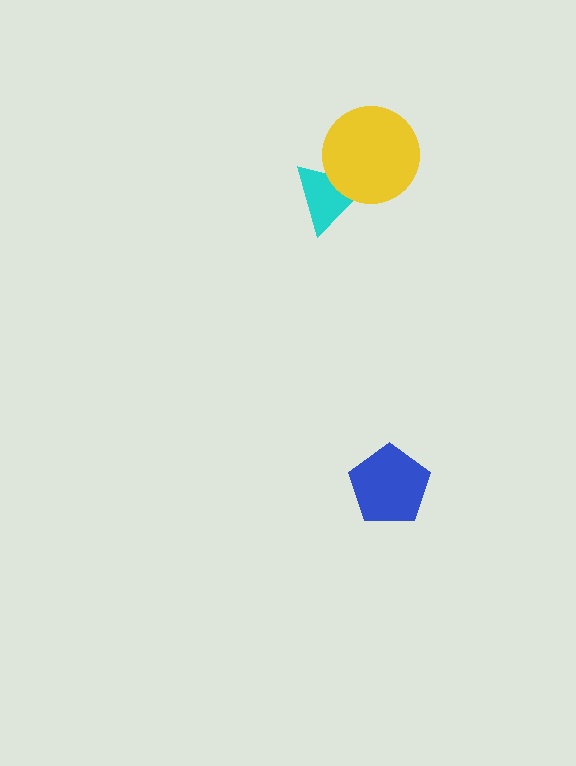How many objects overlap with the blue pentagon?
0 objects overlap with the blue pentagon.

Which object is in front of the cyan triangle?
The yellow circle is in front of the cyan triangle.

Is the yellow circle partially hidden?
No, no other shape covers it.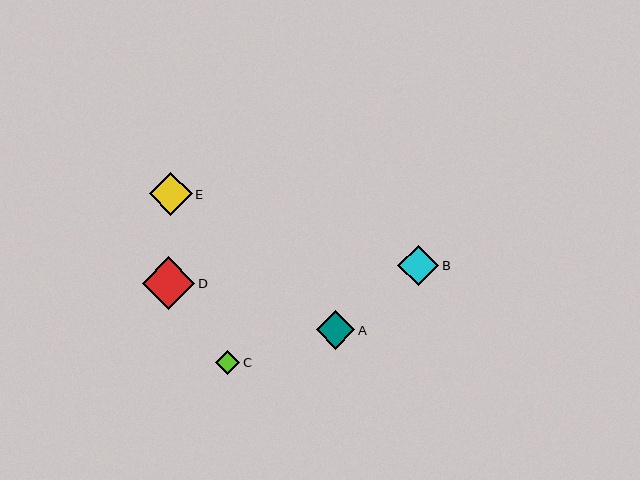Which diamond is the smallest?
Diamond C is the smallest with a size of approximately 24 pixels.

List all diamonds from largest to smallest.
From largest to smallest: D, E, B, A, C.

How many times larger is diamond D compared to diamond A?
Diamond D is approximately 1.3 times the size of diamond A.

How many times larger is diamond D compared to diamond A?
Diamond D is approximately 1.3 times the size of diamond A.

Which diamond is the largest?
Diamond D is the largest with a size of approximately 52 pixels.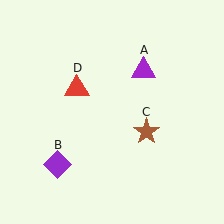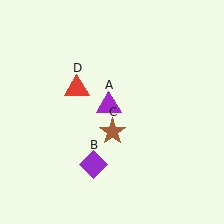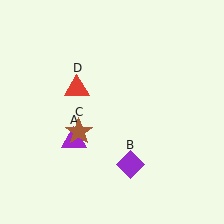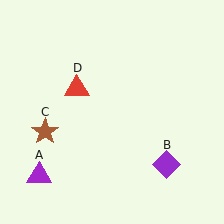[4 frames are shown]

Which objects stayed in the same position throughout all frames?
Red triangle (object D) remained stationary.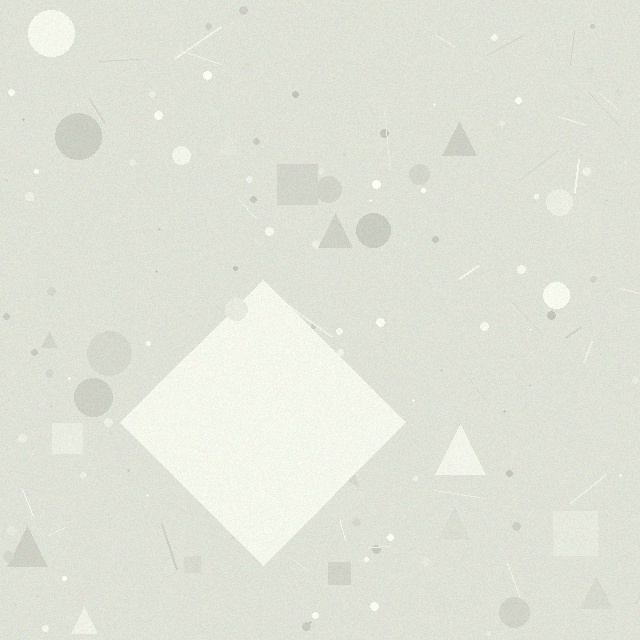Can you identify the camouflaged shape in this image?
The camouflaged shape is a diamond.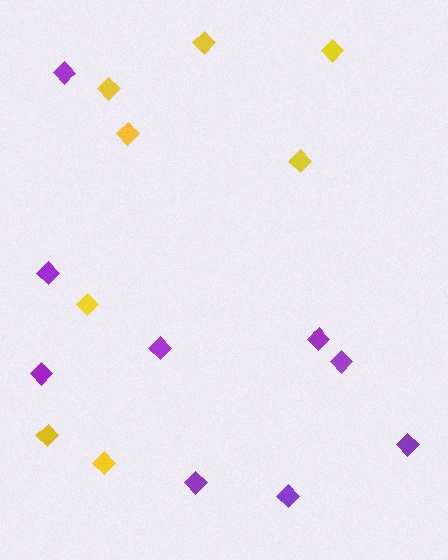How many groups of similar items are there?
There are 2 groups: one group of purple diamonds (9) and one group of yellow diamonds (8).